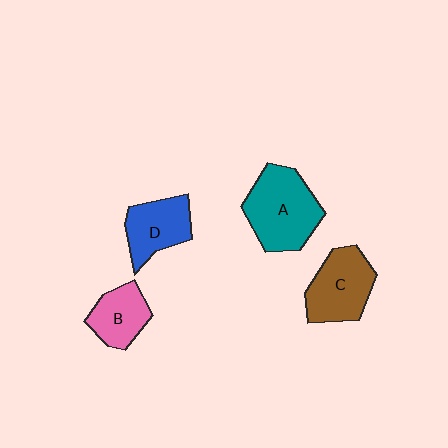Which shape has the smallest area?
Shape B (pink).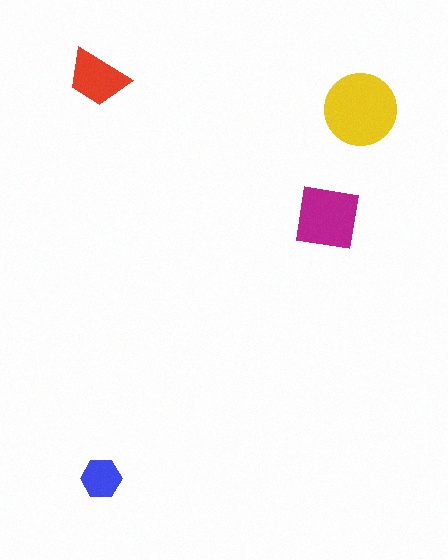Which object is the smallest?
The blue hexagon.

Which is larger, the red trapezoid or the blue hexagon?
The red trapezoid.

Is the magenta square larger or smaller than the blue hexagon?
Larger.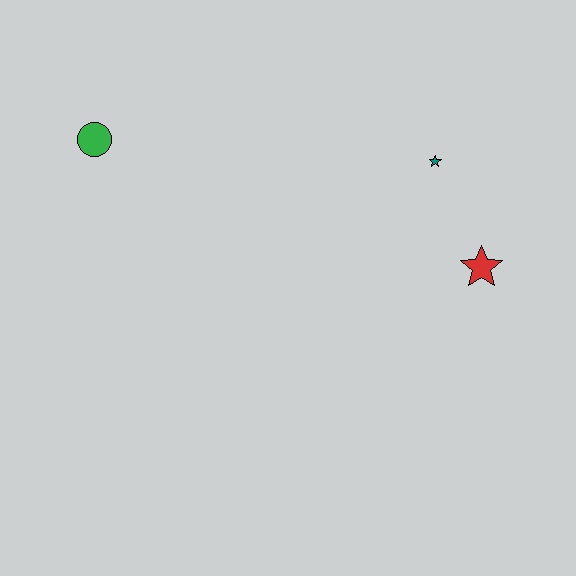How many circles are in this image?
There is 1 circle.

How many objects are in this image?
There are 3 objects.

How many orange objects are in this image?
There are no orange objects.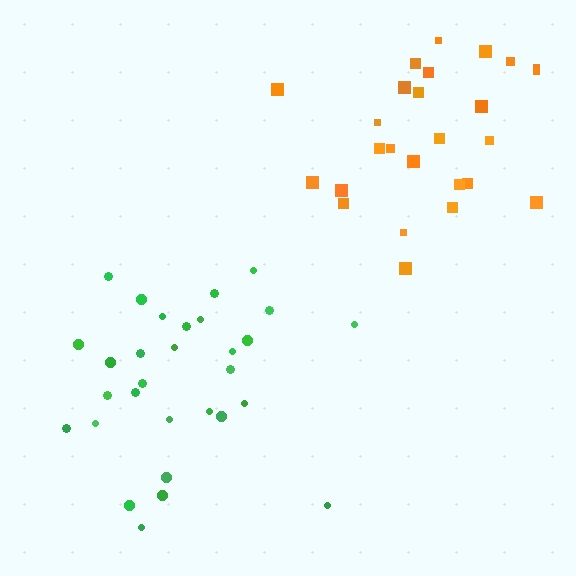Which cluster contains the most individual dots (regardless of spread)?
Green (30).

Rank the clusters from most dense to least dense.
orange, green.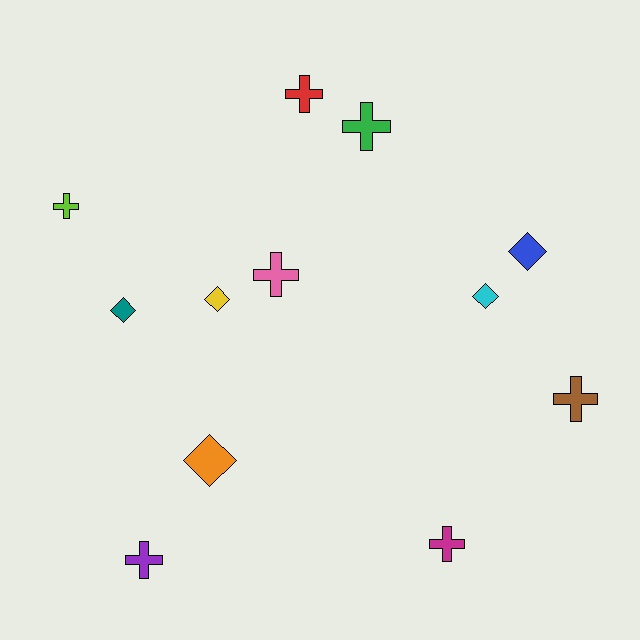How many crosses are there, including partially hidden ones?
There are 7 crosses.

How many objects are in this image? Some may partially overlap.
There are 12 objects.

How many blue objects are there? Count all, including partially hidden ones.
There is 1 blue object.